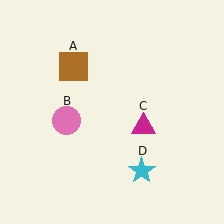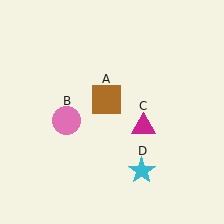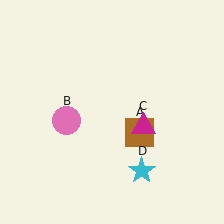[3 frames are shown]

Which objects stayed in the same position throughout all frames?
Pink circle (object B) and magenta triangle (object C) and cyan star (object D) remained stationary.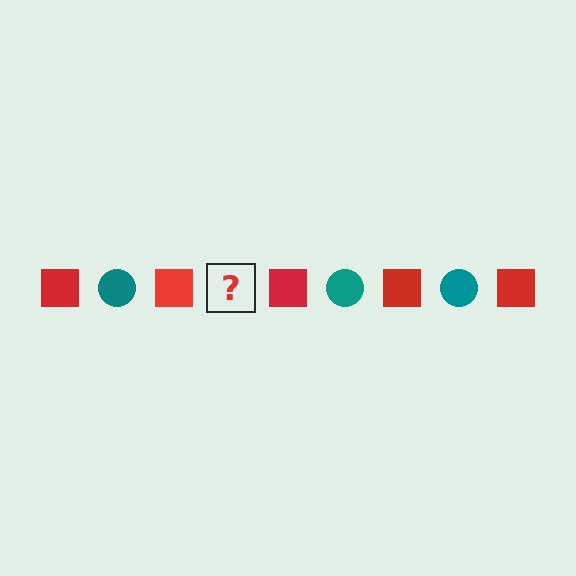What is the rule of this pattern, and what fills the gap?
The rule is that the pattern alternates between red square and teal circle. The gap should be filled with a teal circle.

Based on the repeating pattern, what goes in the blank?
The blank should be a teal circle.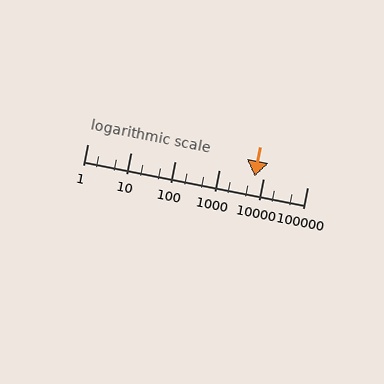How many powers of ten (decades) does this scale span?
The scale spans 5 decades, from 1 to 100000.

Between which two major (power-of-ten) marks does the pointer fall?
The pointer is between 1000 and 10000.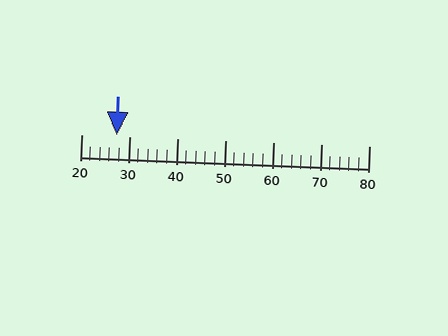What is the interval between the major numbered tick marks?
The major tick marks are spaced 10 units apart.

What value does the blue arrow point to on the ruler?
The blue arrow points to approximately 27.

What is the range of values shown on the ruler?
The ruler shows values from 20 to 80.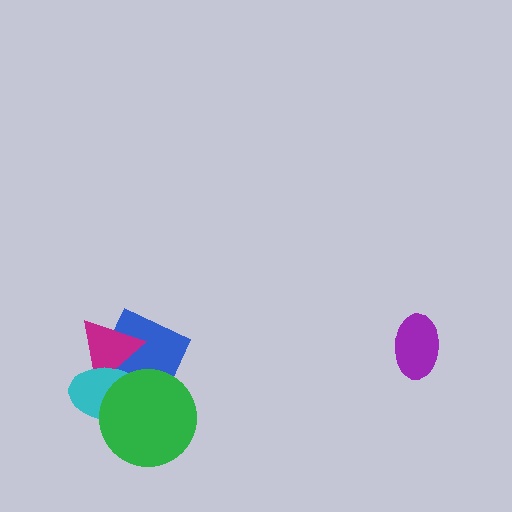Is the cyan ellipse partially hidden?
Yes, it is partially covered by another shape.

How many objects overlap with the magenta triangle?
2 objects overlap with the magenta triangle.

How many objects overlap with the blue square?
3 objects overlap with the blue square.